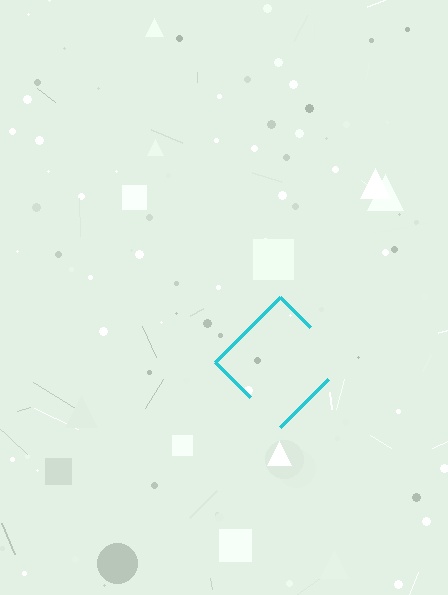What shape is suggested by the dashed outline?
The dashed outline suggests a diamond.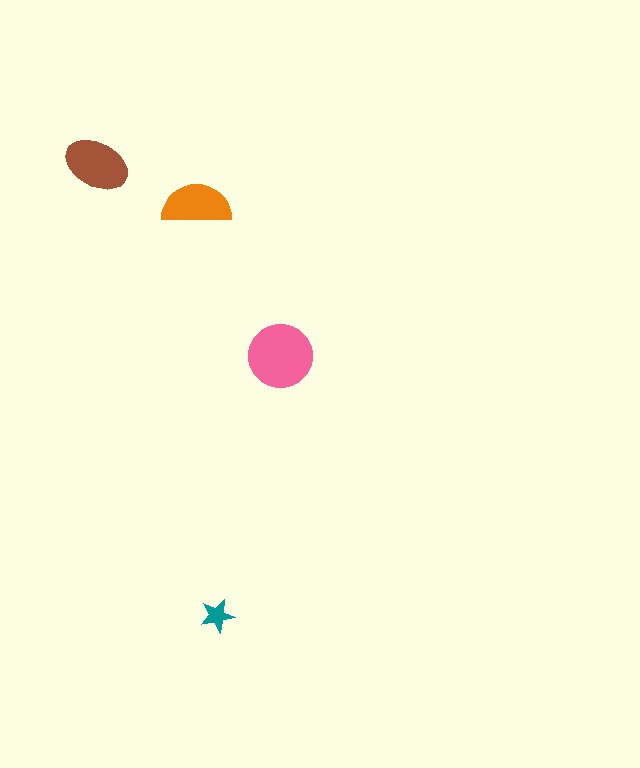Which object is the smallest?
The teal star.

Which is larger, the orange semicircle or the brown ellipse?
The brown ellipse.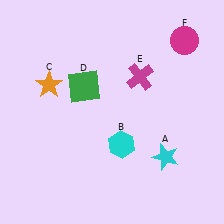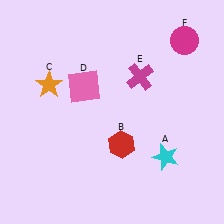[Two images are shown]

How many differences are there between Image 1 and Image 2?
There are 2 differences between the two images.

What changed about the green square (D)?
In Image 1, D is green. In Image 2, it changed to pink.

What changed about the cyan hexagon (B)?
In Image 1, B is cyan. In Image 2, it changed to red.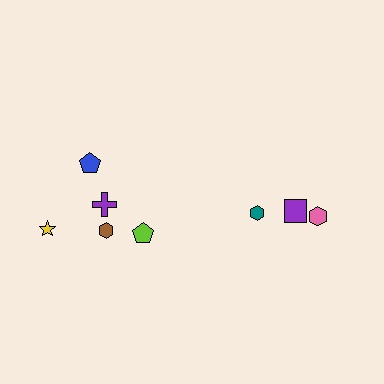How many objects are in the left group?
There are 5 objects.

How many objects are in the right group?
There are 3 objects.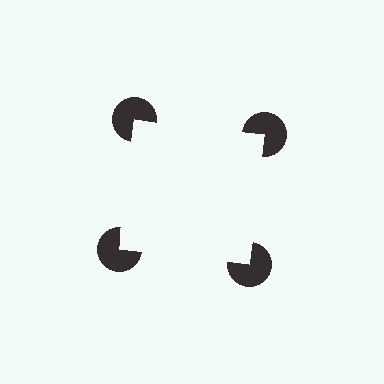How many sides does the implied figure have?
4 sides.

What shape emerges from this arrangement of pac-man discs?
An illusory square — its edges are inferred from the aligned wedge cuts in the pac-man discs, not physically drawn.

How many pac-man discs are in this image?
There are 4 — one at each vertex of the illusory square.